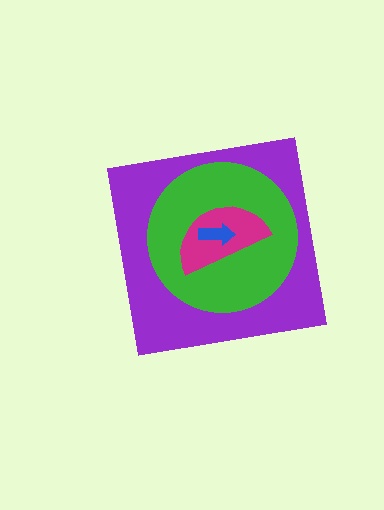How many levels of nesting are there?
4.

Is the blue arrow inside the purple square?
Yes.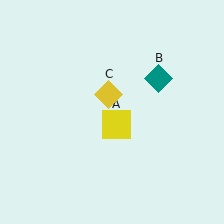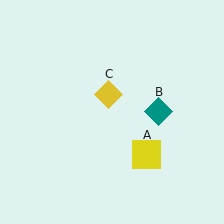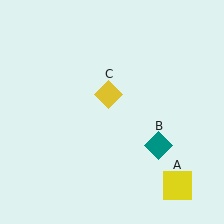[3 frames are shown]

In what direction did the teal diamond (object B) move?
The teal diamond (object B) moved down.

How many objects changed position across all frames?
2 objects changed position: yellow square (object A), teal diamond (object B).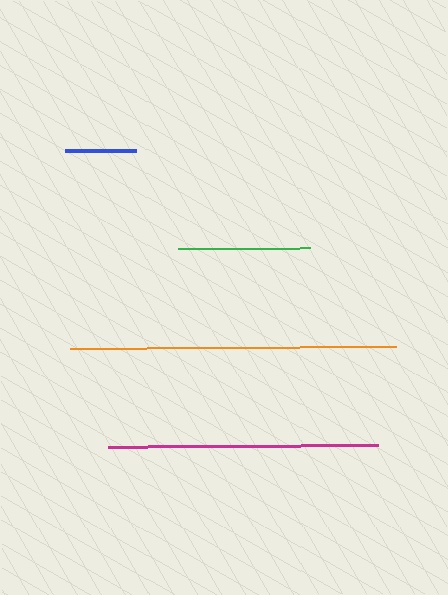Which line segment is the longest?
The orange line is the longest at approximately 326 pixels.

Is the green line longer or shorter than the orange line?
The orange line is longer than the green line.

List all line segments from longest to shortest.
From longest to shortest: orange, magenta, green, blue.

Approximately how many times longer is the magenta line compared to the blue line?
The magenta line is approximately 3.8 times the length of the blue line.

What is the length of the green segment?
The green segment is approximately 131 pixels long.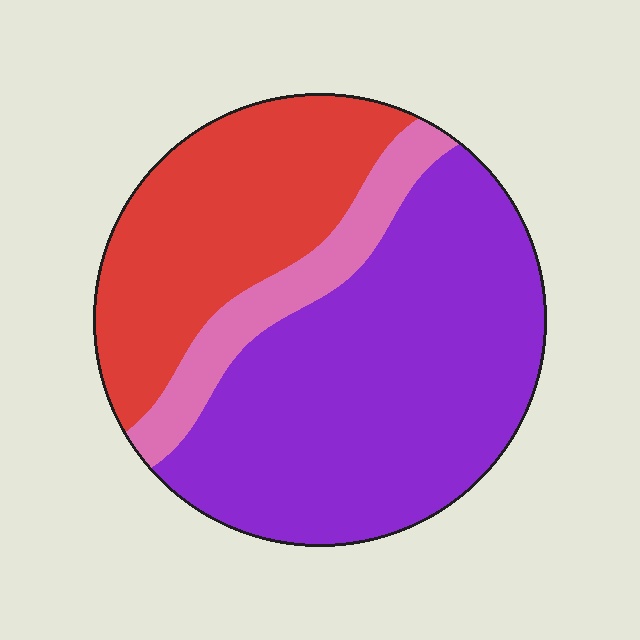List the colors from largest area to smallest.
From largest to smallest: purple, red, pink.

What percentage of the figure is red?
Red takes up about one third (1/3) of the figure.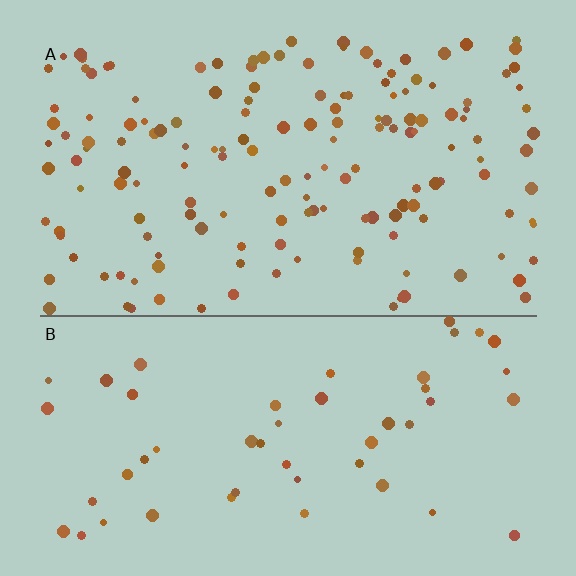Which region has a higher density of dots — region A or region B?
A (the top).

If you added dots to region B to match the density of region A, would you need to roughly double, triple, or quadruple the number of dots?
Approximately triple.